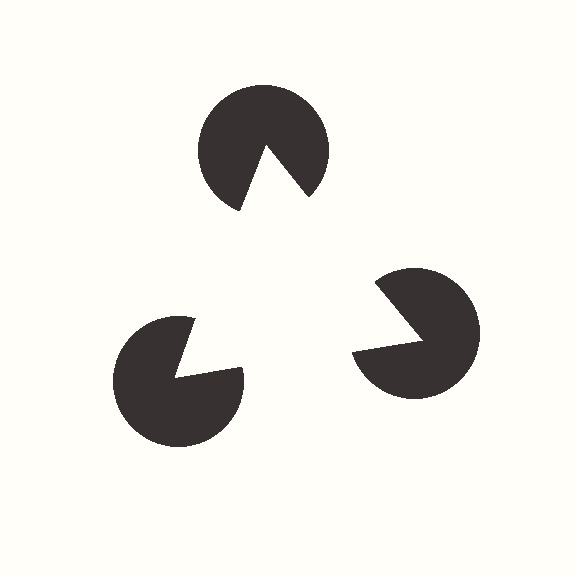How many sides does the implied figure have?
3 sides.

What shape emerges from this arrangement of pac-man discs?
An illusory triangle — its edges are inferred from the aligned wedge cuts in the pac-man discs, not physically drawn.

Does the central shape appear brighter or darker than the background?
It typically appears slightly brighter than the background, even though no actual brightness change is drawn.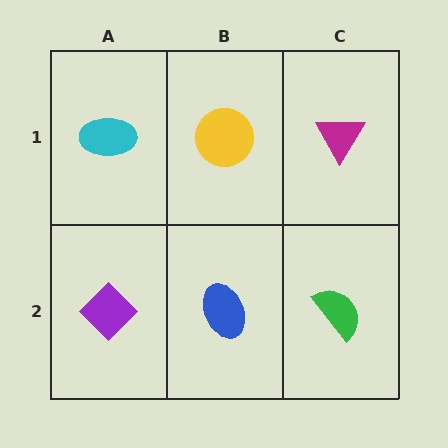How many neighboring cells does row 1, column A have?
2.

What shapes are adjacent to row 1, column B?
A blue ellipse (row 2, column B), a cyan ellipse (row 1, column A), a magenta triangle (row 1, column C).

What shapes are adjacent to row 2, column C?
A magenta triangle (row 1, column C), a blue ellipse (row 2, column B).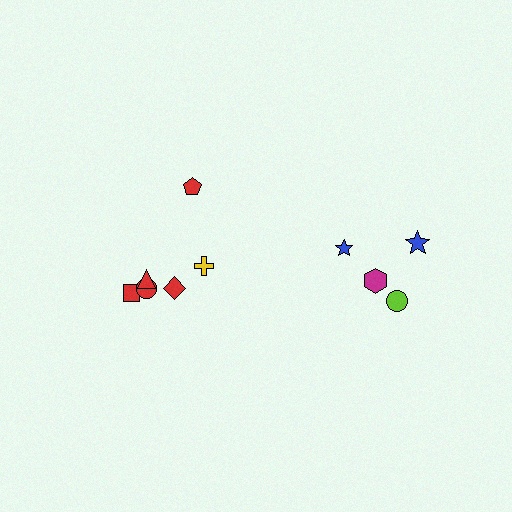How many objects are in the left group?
There are 6 objects.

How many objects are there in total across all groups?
There are 10 objects.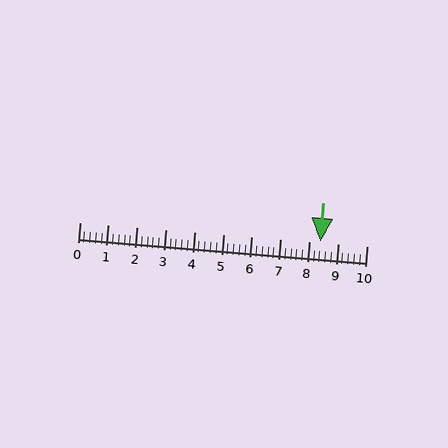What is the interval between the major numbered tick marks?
The major tick marks are spaced 1 units apart.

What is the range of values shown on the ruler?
The ruler shows values from 0 to 10.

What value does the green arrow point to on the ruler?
The green arrow points to approximately 8.4.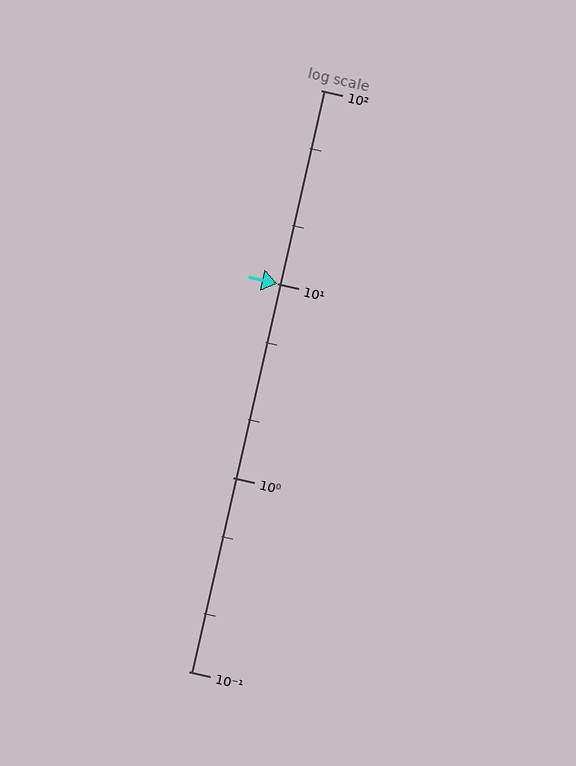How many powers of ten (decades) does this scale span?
The scale spans 3 decades, from 0.1 to 100.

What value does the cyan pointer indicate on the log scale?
The pointer indicates approximately 10.